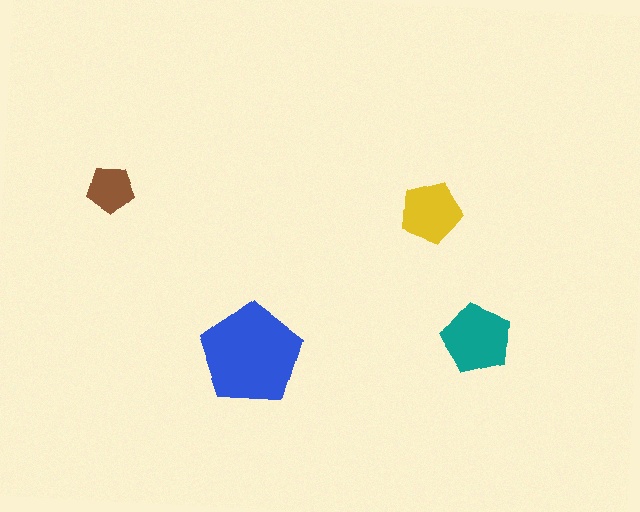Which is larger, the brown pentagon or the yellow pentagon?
The yellow one.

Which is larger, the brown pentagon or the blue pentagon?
The blue one.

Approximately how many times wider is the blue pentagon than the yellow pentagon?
About 1.5 times wider.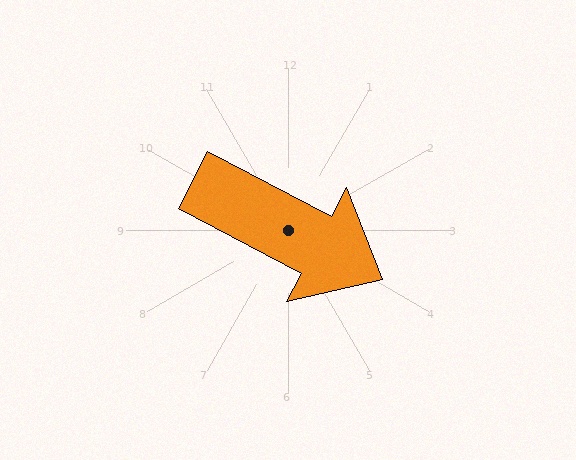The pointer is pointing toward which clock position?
Roughly 4 o'clock.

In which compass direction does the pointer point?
Southeast.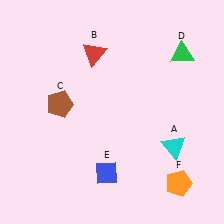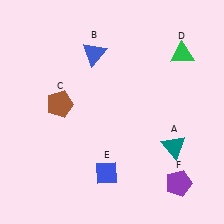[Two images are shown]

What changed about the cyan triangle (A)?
In Image 1, A is cyan. In Image 2, it changed to teal.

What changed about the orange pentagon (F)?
In Image 1, F is orange. In Image 2, it changed to purple.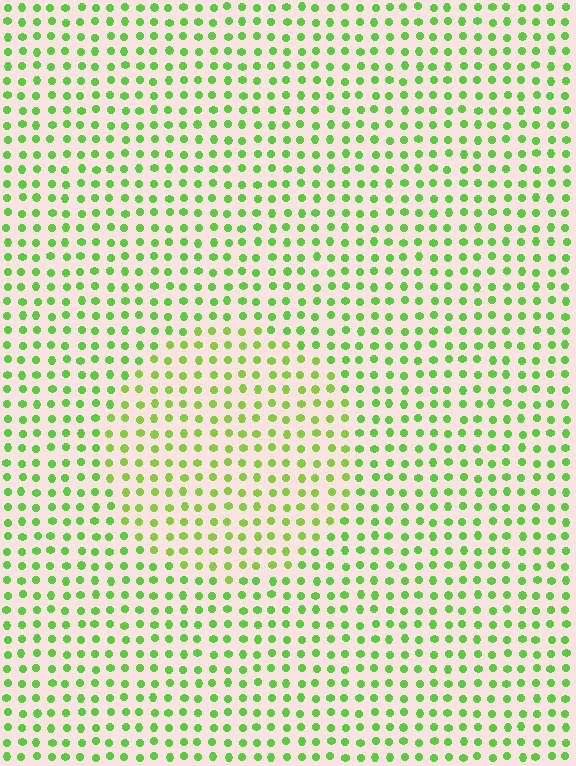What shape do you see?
I see a circle.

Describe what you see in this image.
The image is filled with small lime elements in a uniform arrangement. A circle-shaped region is visible where the elements are tinted to a slightly different hue, forming a subtle color boundary.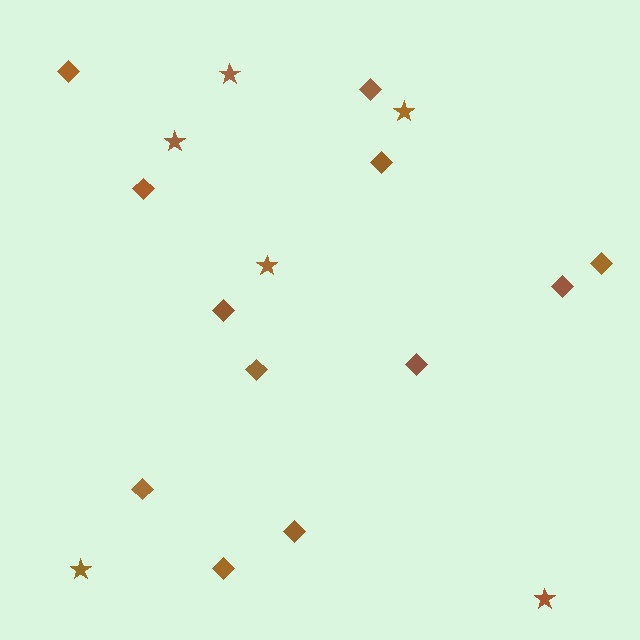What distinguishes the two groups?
There are 2 groups: one group of stars (6) and one group of diamonds (12).